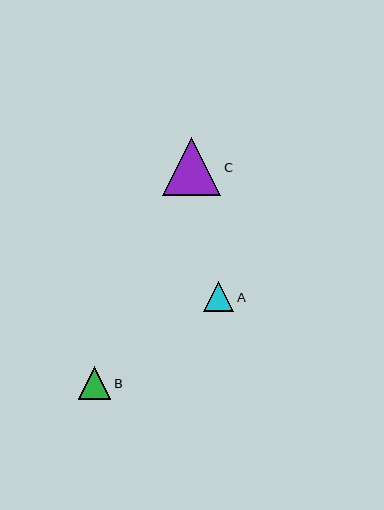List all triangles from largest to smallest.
From largest to smallest: C, B, A.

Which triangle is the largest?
Triangle C is the largest with a size of approximately 58 pixels.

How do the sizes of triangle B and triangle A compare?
Triangle B and triangle A are approximately the same size.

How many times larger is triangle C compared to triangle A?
Triangle C is approximately 1.9 times the size of triangle A.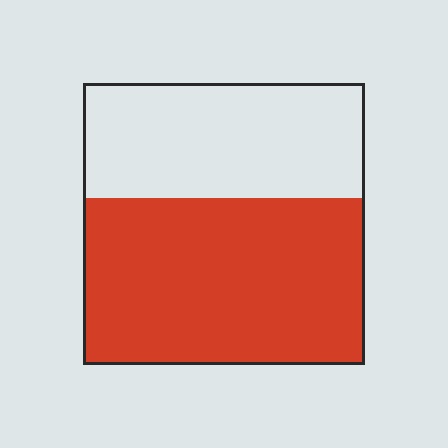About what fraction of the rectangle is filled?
About three fifths (3/5).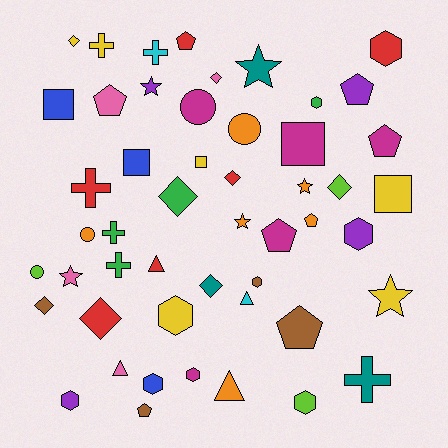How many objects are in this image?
There are 50 objects.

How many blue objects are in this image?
There are 3 blue objects.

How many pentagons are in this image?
There are 8 pentagons.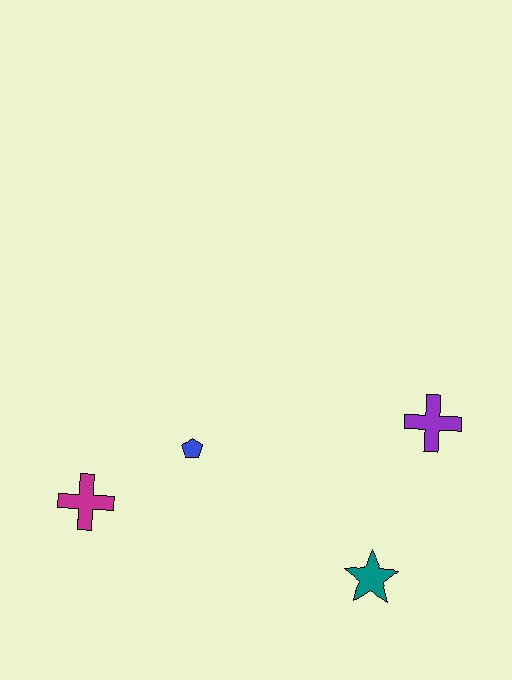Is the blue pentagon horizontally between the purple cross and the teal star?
No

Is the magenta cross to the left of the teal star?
Yes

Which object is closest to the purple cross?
The teal star is closest to the purple cross.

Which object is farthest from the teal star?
The magenta cross is farthest from the teal star.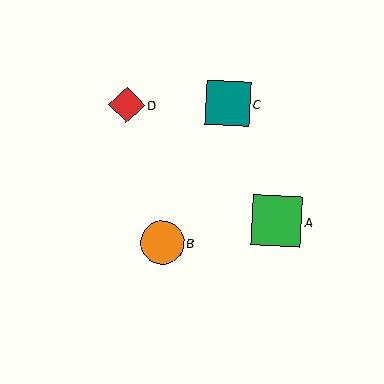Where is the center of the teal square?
The center of the teal square is at (228, 103).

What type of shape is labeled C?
Shape C is a teal square.